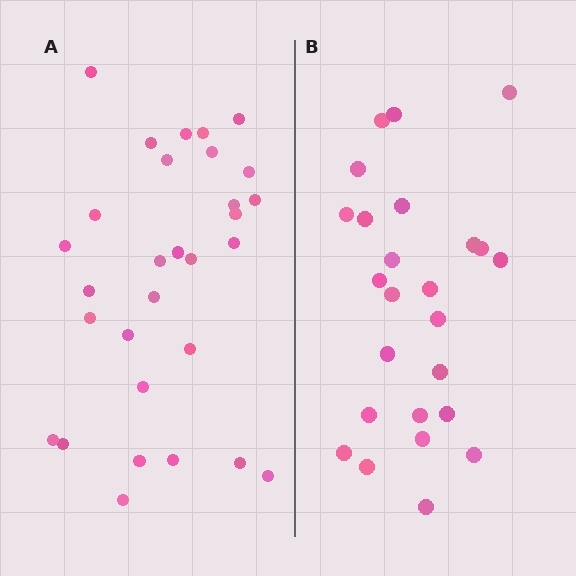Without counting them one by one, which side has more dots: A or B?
Region A (the left region) has more dots.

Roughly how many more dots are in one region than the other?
Region A has about 5 more dots than region B.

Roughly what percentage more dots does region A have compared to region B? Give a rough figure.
About 20% more.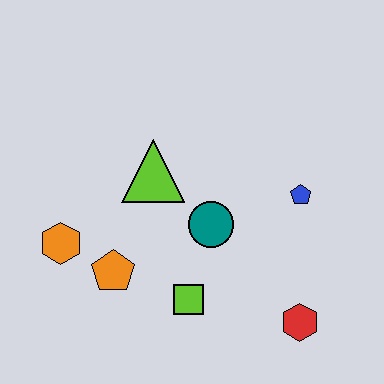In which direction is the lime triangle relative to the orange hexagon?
The lime triangle is to the right of the orange hexagon.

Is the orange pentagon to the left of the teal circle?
Yes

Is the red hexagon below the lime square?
Yes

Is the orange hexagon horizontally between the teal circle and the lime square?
No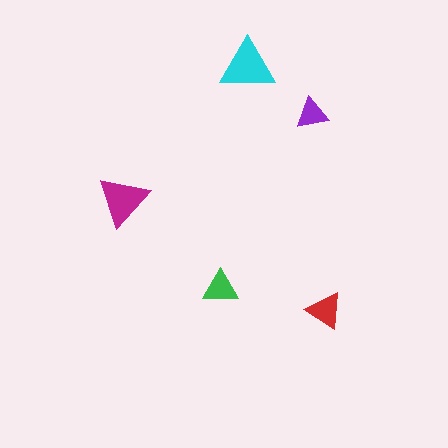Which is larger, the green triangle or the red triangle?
The red one.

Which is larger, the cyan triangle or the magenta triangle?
The cyan one.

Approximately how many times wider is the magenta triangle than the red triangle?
About 1.5 times wider.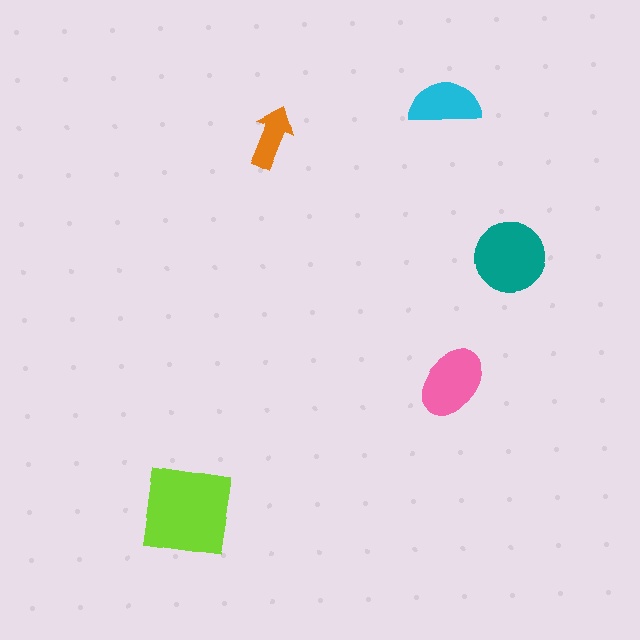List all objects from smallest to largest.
The orange arrow, the cyan semicircle, the pink ellipse, the teal circle, the lime square.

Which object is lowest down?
The lime square is bottommost.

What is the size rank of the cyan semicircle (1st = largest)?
4th.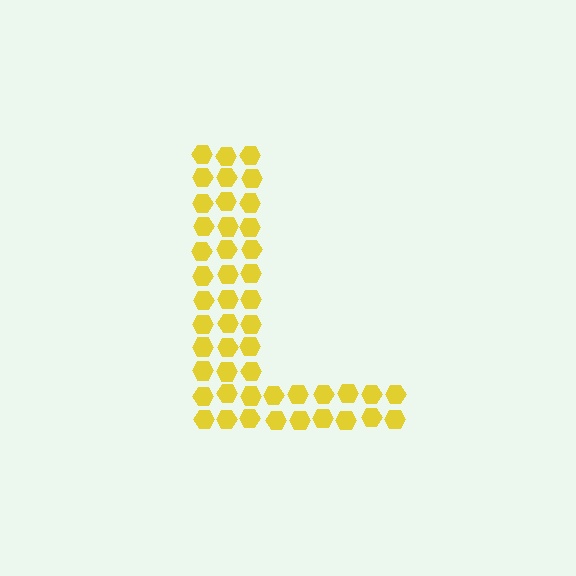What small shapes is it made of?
It is made of small hexagons.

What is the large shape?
The large shape is the letter L.